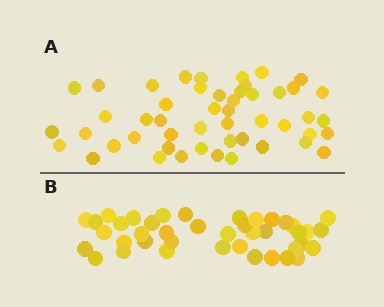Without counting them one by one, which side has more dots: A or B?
Region A (the top region) has more dots.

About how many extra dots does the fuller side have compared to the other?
Region A has roughly 8 or so more dots than region B.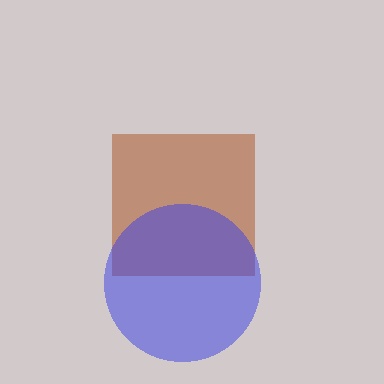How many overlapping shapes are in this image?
There are 2 overlapping shapes in the image.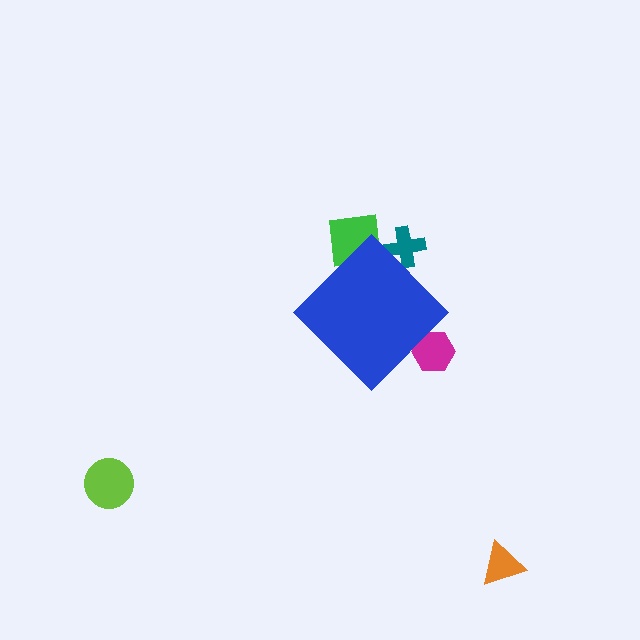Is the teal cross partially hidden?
Yes, the teal cross is partially hidden behind the blue diamond.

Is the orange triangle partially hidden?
No, the orange triangle is fully visible.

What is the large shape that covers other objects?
A blue diamond.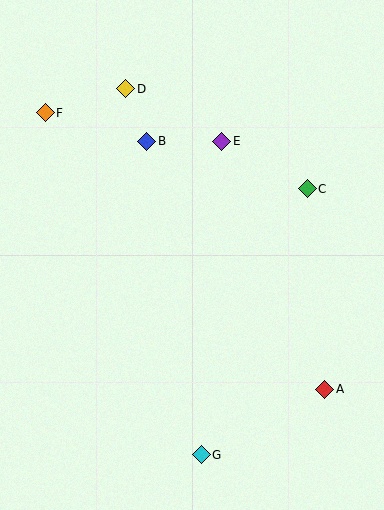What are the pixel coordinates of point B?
Point B is at (147, 141).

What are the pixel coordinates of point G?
Point G is at (201, 455).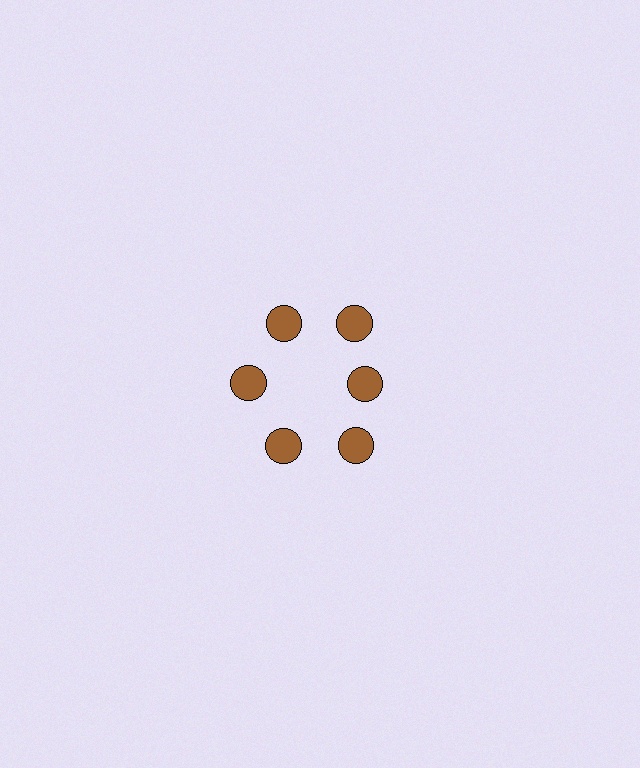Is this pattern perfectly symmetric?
No. The 6 brown circles are arranged in a ring, but one element near the 3 o'clock position is pulled inward toward the center, breaking the 6-fold rotational symmetry.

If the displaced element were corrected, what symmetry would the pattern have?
It would have 6-fold rotational symmetry — the pattern would map onto itself every 60 degrees.